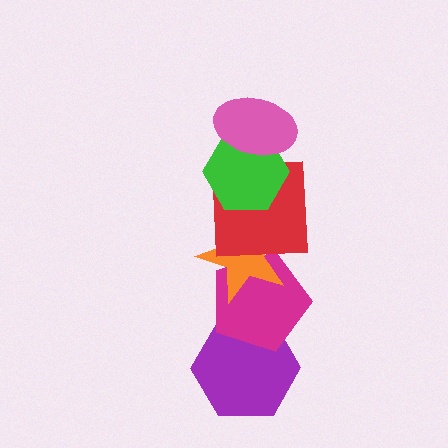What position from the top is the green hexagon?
The green hexagon is 2nd from the top.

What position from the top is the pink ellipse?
The pink ellipse is 1st from the top.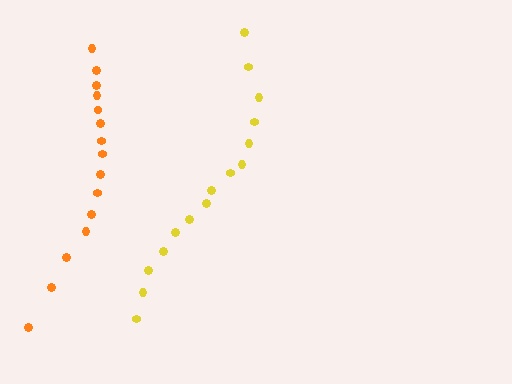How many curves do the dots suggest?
There are 2 distinct paths.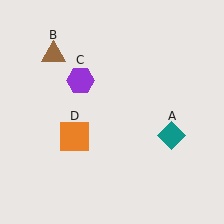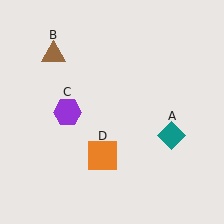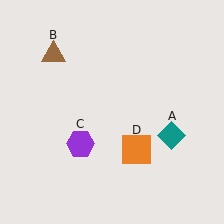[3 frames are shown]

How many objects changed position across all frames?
2 objects changed position: purple hexagon (object C), orange square (object D).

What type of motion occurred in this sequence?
The purple hexagon (object C), orange square (object D) rotated counterclockwise around the center of the scene.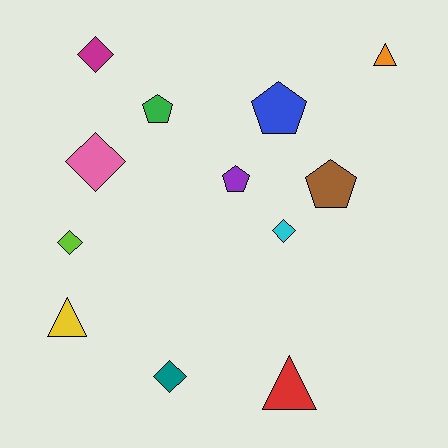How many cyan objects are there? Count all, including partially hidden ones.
There is 1 cyan object.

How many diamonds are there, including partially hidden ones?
There are 5 diamonds.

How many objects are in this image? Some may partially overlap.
There are 12 objects.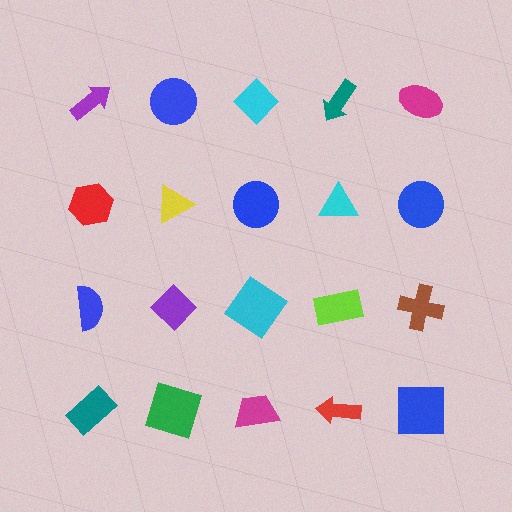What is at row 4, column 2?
A green square.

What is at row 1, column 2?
A blue circle.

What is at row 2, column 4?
A cyan triangle.